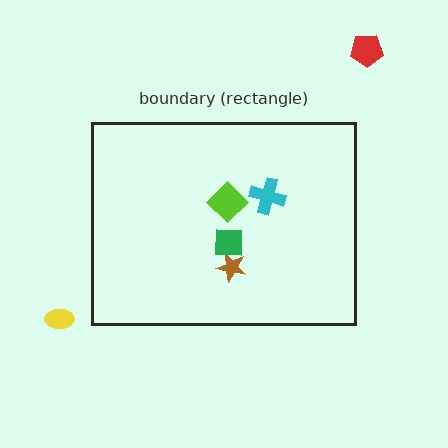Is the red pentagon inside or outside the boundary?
Outside.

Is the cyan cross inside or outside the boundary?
Inside.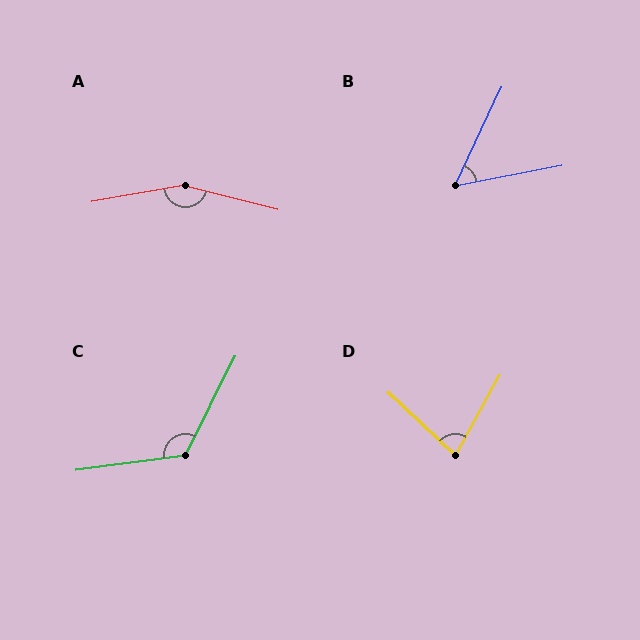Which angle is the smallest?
B, at approximately 54 degrees.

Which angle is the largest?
A, at approximately 155 degrees.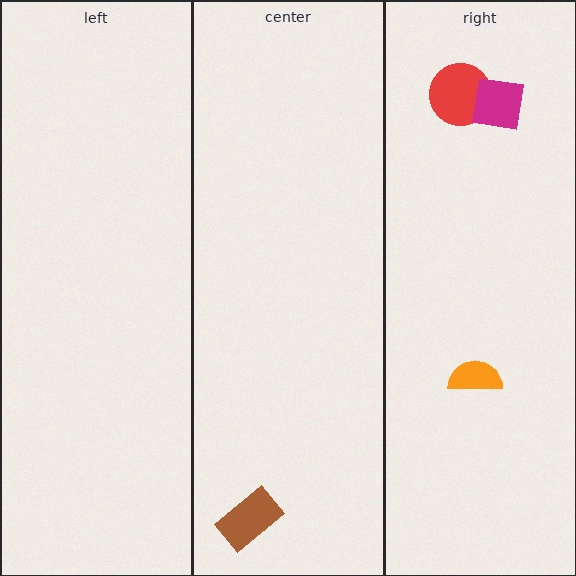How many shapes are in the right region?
3.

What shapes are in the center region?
The brown rectangle.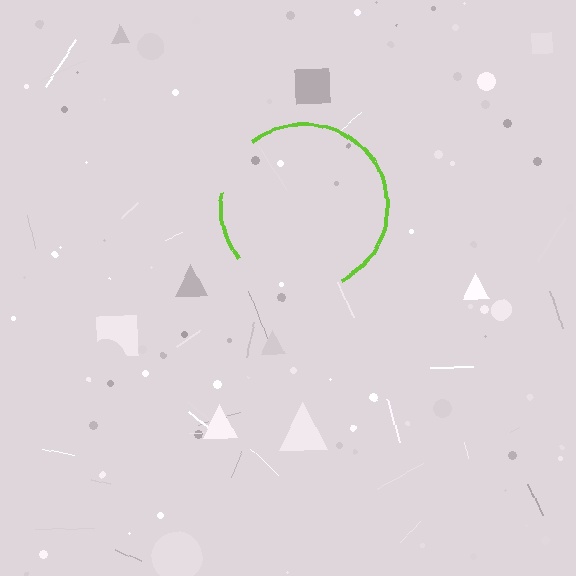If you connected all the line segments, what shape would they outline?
They would outline a circle.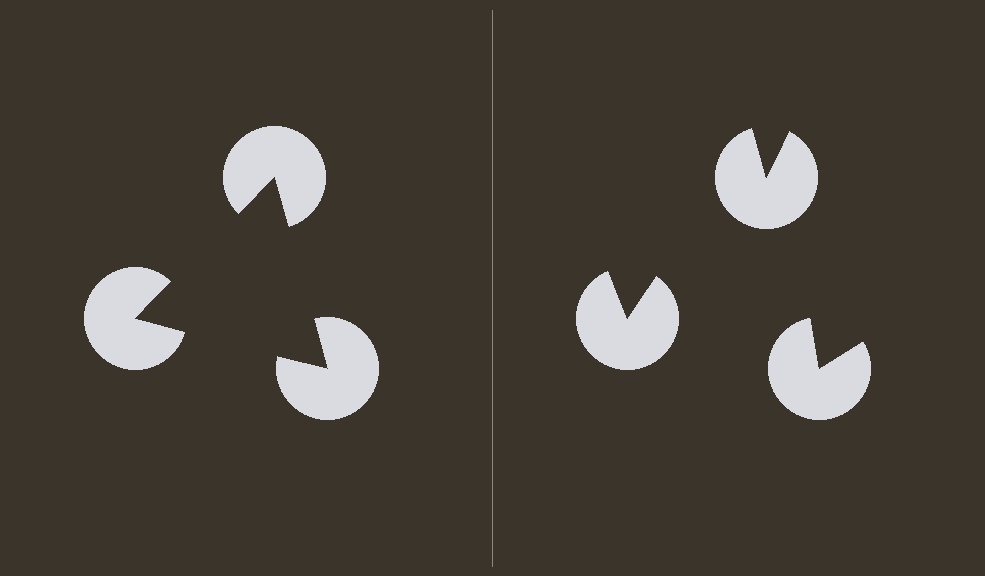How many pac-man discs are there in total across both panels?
6 — 3 on each side.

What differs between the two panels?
The pac-man discs are positioned identically on both sides; only the wedge orientations differ. On the left they align to a triangle; on the right they are misaligned.